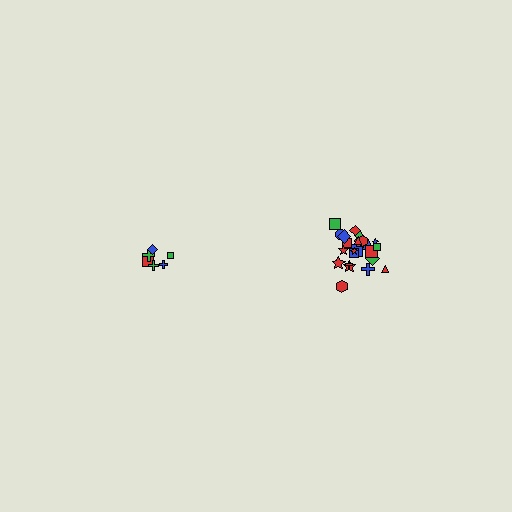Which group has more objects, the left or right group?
The right group.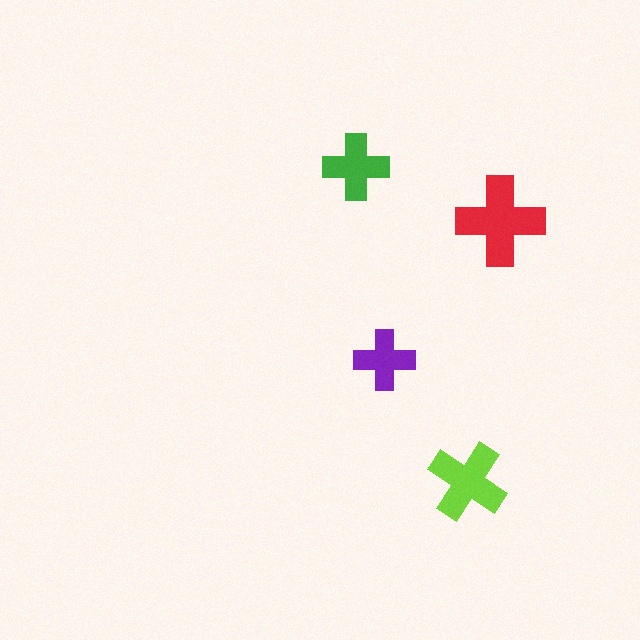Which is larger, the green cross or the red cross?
The red one.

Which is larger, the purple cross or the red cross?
The red one.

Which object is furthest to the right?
The red cross is rightmost.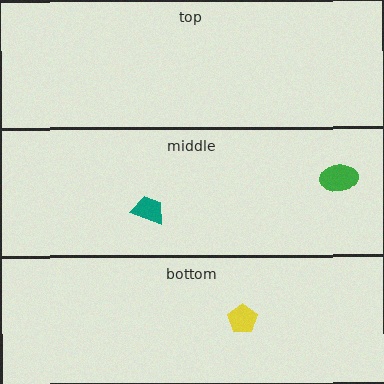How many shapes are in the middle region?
2.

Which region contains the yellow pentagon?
The bottom region.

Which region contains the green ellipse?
The middle region.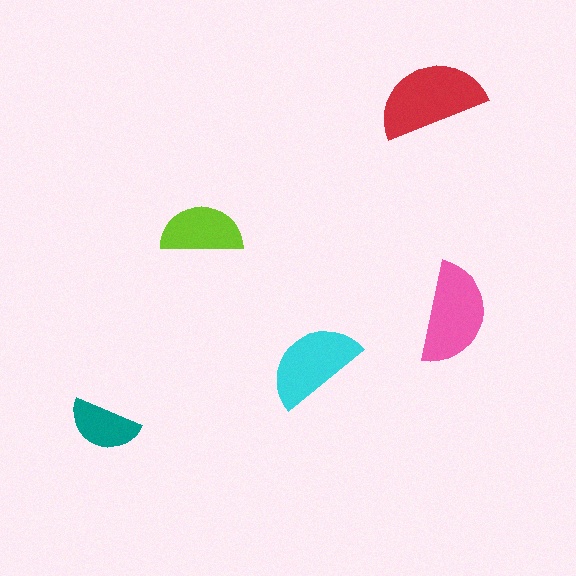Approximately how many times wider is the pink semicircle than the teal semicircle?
About 1.5 times wider.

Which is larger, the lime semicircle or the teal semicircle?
The lime one.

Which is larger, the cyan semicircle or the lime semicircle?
The cyan one.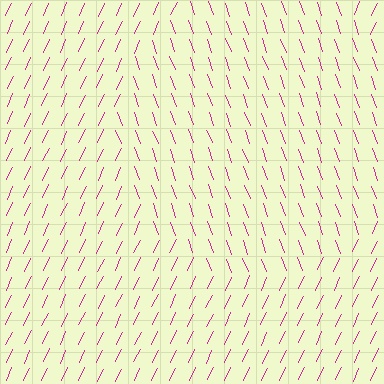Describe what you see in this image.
The image is filled with small magenta line segments. A circle region in the image has lines oriented differently from the surrounding lines, creating a visible texture boundary.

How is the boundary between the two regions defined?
The boundary is defined purely by a change in line orientation (approximately 45 degrees difference). All lines are the same color and thickness.